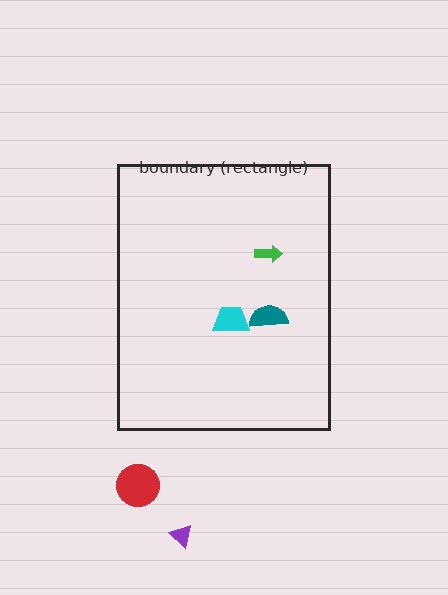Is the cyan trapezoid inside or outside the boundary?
Inside.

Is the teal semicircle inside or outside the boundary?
Inside.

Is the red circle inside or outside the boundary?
Outside.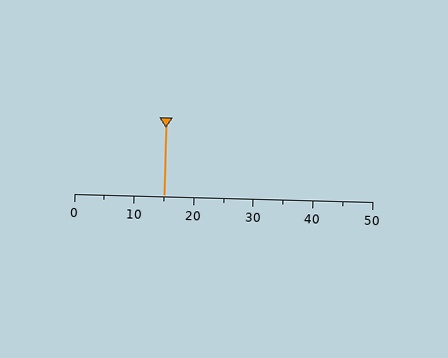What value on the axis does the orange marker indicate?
The marker indicates approximately 15.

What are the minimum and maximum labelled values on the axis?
The axis runs from 0 to 50.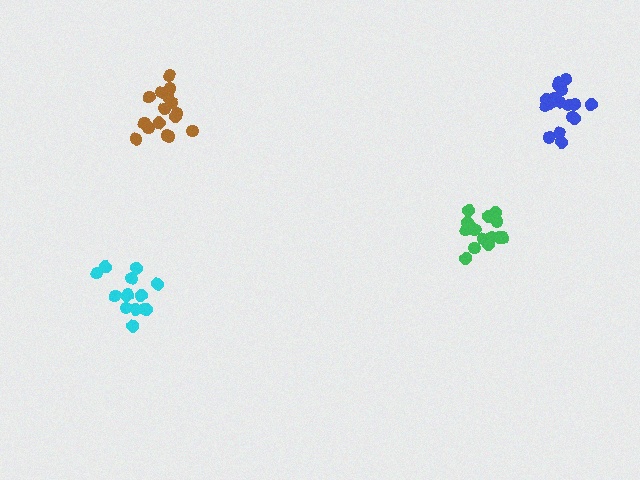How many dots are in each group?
Group 1: 17 dots, Group 2: 16 dots, Group 3: 16 dots, Group 4: 14 dots (63 total).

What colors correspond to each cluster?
The clusters are colored: blue, green, brown, cyan.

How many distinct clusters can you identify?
There are 4 distinct clusters.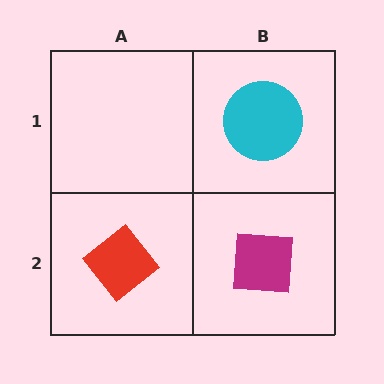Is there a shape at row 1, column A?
No, that cell is empty.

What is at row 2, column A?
A red diamond.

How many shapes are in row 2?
2 shapes.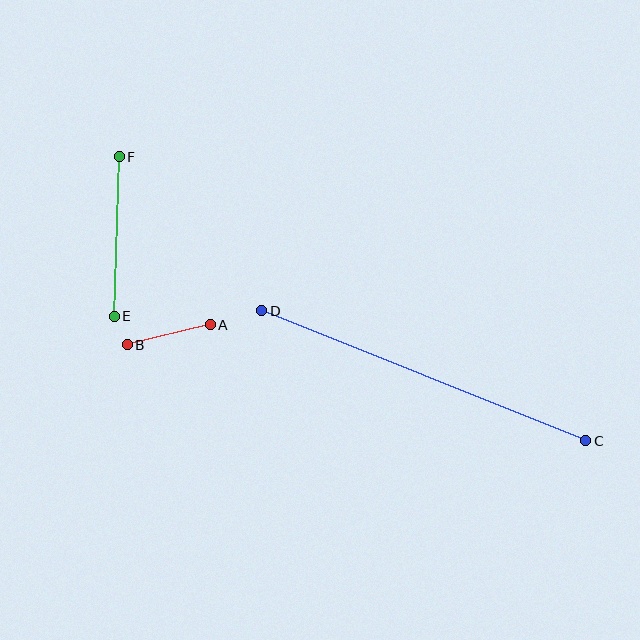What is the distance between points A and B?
The distance is approximately 85 pixels.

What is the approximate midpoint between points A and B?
The midpoint is at approximately (169, 335) pixels.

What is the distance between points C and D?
The distance is approximately 349 pixels.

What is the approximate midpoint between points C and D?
The midpoint is at approximately (424, 376) pixels.